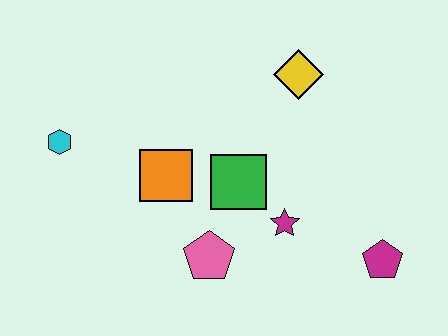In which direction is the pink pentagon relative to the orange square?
The pink pentagon is below the orange square.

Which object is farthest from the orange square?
The magenta pentagon is farthest from the orange square.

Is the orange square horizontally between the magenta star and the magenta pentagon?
No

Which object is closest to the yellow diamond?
The green square is closest to the yellow diamond.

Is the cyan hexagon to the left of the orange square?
Yes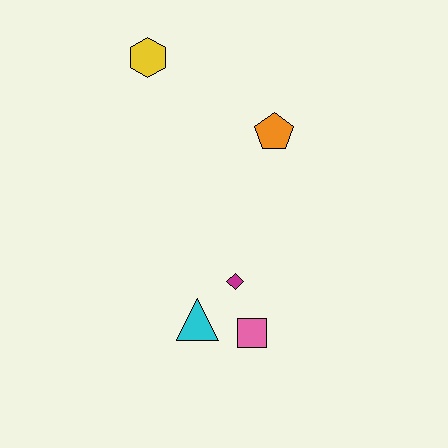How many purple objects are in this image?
There are no purple objects.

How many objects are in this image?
There are 5 objects.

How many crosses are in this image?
There are no crosses.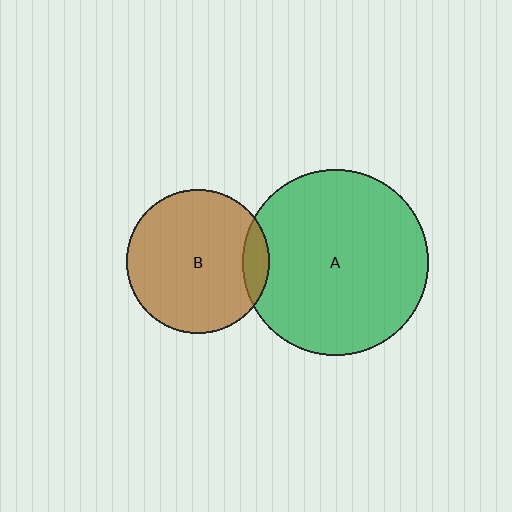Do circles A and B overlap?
Yes.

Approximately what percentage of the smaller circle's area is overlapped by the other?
Approximately 10%.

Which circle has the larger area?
Circle A (green).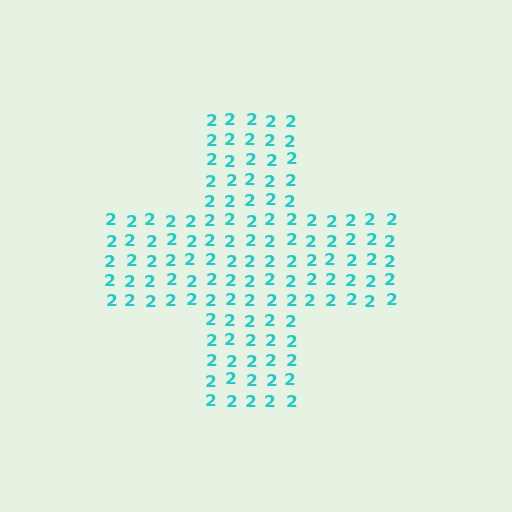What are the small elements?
The small elements are digit 2's.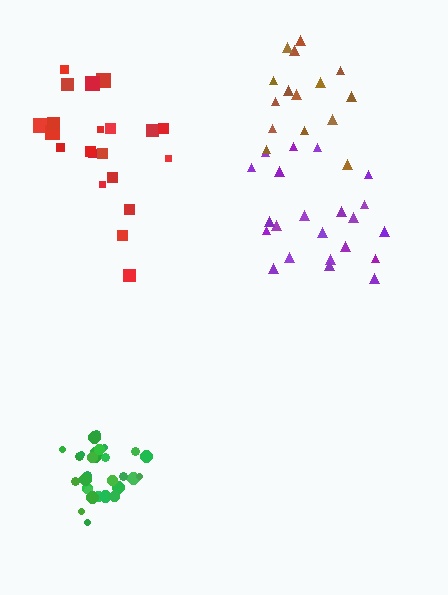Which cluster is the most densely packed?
Green.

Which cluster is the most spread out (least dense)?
Purple.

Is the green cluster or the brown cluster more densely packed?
Green.